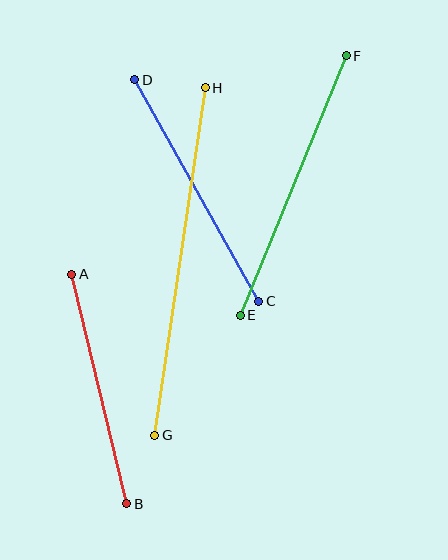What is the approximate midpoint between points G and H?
The midpoint is at approximately (180, 262) pixels.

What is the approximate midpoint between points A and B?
The midpoint is at approximately (99, 389) pixels.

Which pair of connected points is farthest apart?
Points G and H are farthest apart.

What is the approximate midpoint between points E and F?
The midpoint is at approximately (293, 185) pixels.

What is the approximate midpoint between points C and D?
The midpoint is at approximately (197, 190) pixels.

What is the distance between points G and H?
The distance is approximately 351 pixels.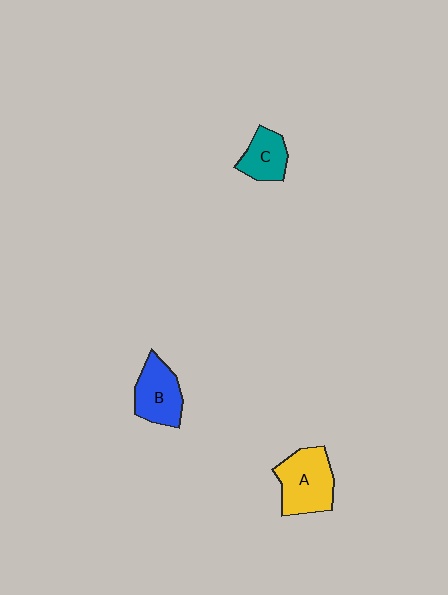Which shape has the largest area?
Shape A (yellow).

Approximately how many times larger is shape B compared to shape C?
Approximately 1.3 times.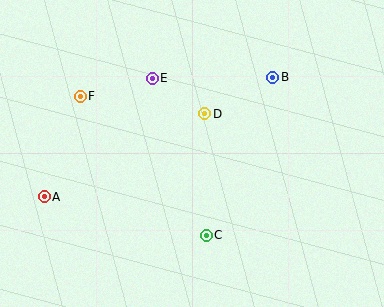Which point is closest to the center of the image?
Point D at (205, 114) is closest to the center.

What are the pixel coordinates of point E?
Point E is at (152, 78).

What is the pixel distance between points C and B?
The distance between C and B is 172 pixels.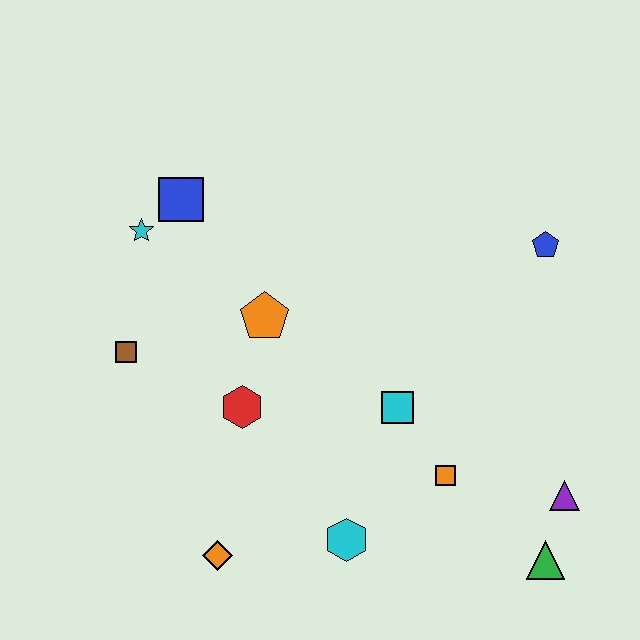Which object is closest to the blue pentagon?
The cyan square is closest to the blue pentagon.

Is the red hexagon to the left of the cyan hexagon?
Yes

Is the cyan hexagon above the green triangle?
Yes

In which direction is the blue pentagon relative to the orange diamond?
The blue pentagon is to the right of the orange diamond.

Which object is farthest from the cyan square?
The cyan star is farthest from the cyan square.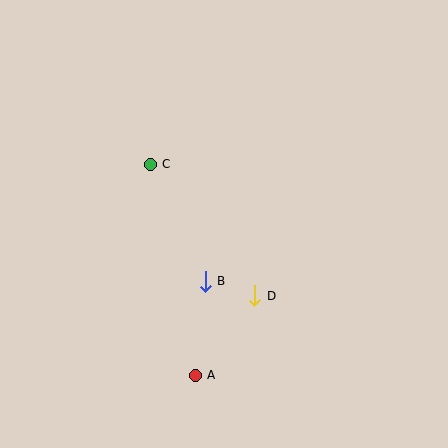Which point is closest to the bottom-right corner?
Point D is closest to the bottom-right corner.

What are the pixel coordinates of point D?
Point D is at (255, 296).